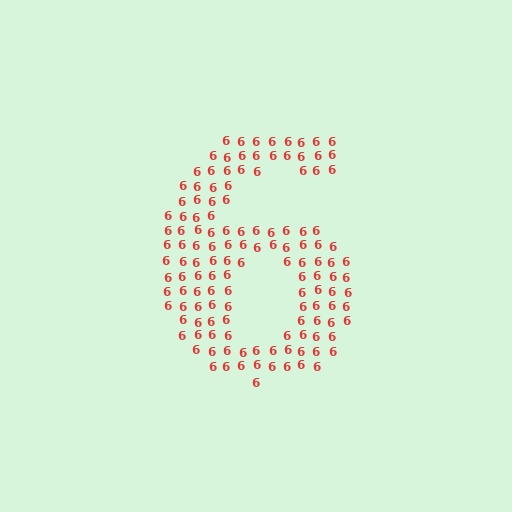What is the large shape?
The large shape is the digit 6.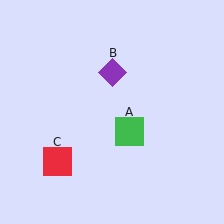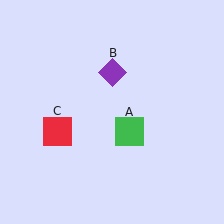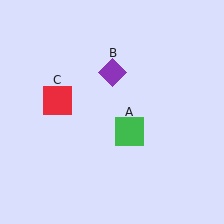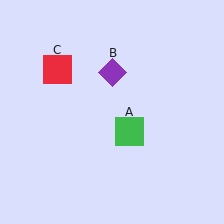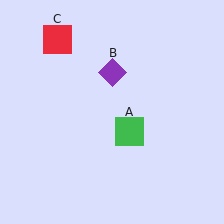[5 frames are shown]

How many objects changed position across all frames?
1 object changed position: red square (object C).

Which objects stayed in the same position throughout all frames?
Green square (object A) and purple diamond (object B) remained stationary.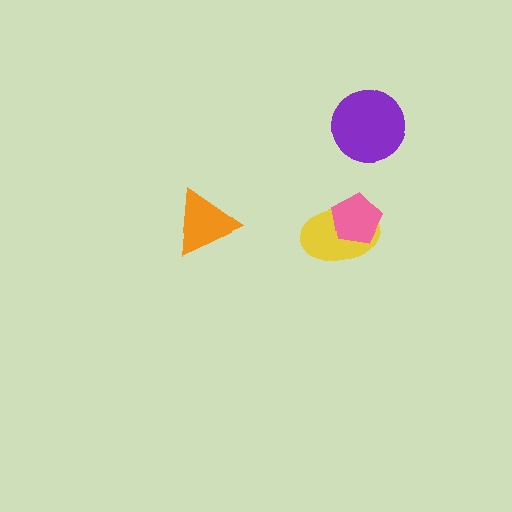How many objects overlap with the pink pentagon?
1 object overlaps with the pink pentagon.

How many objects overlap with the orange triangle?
0 objects overlap with the orange triangle.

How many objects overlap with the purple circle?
0 objects overlap with the purple circle.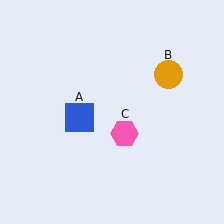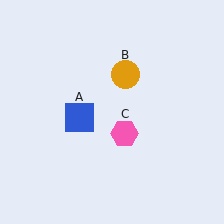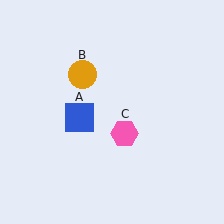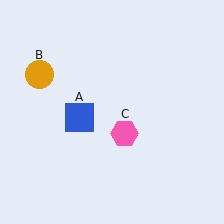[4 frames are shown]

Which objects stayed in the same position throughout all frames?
Blue square (object A) and pink hexagon (object C) remained stationary.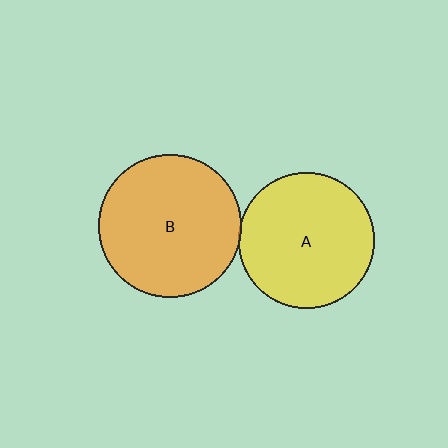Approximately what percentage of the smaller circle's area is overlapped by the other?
Approximately 5%.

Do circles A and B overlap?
Yes.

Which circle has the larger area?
Circle B (orange).